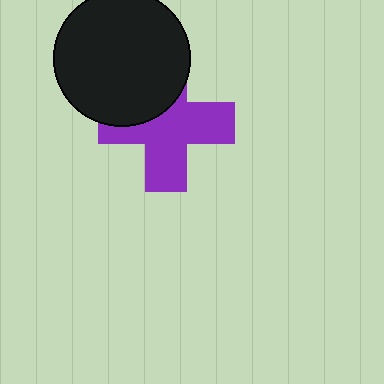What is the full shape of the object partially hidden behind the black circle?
The partially hidden object is a purple cross.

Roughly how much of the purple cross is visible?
Most of it is visible (roughly 65%).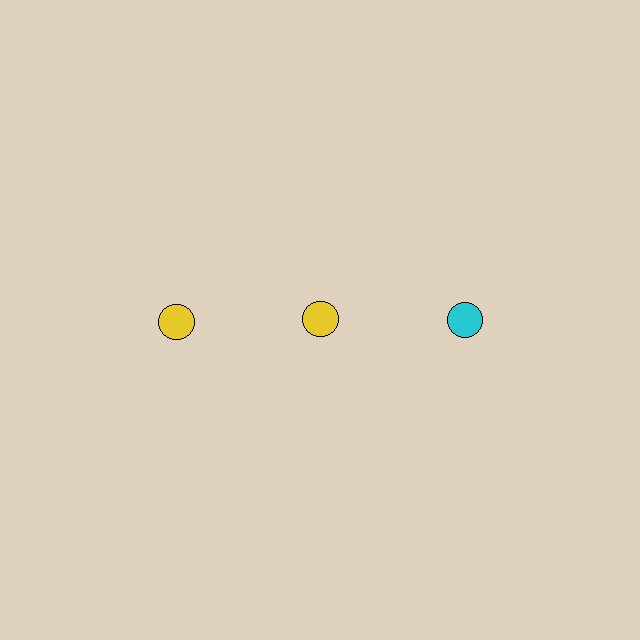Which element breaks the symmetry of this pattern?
The cyan circle in the top row, center column breaks the symmetry. All other shapes are yellow circles.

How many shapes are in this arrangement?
There are 3 shapes arranged in a grid pattern.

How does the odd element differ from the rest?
It has a different color: cyan instead of yellow.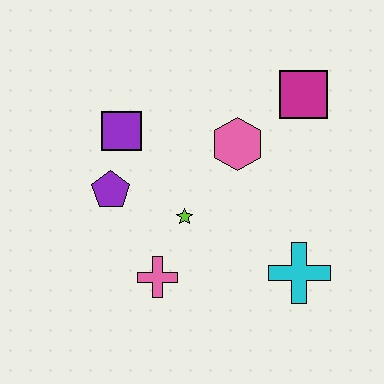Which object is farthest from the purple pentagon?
The magenta square is farthest from the purple pentagon.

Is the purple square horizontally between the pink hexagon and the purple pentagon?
Yes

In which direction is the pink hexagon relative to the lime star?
The pink hexagon is above the lime star.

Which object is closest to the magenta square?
The pink hexagon is closest to the magenta square.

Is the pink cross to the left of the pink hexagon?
Yes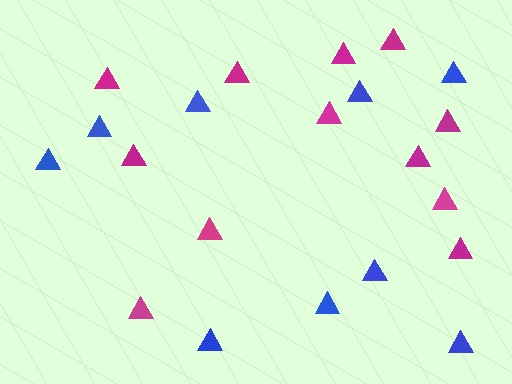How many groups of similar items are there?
There are 2 groups: one group of magenta triangles (12) and one group of blue triangles (9).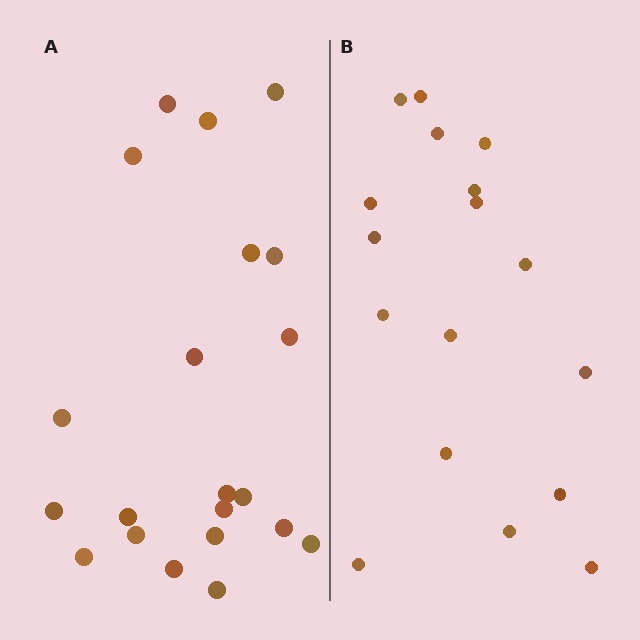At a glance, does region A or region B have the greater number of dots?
Region A (the left region) has more dots.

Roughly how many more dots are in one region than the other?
Region A has about 4 more dots than region B.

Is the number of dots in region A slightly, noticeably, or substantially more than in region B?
Region A has only slightly more — the two regions are fairly close. The ratio is roughly 1.2 to 1.